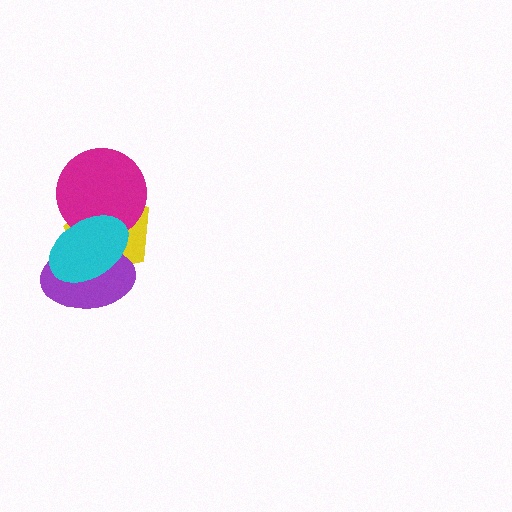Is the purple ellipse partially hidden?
Yes, it is partially covered by another shape.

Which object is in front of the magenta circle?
The cyan ellipse is in front of the magenta circle.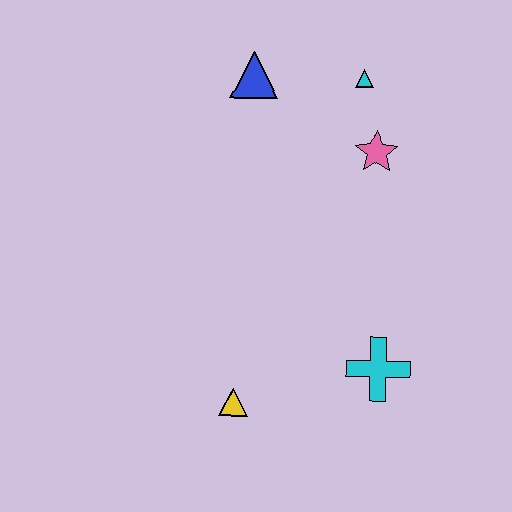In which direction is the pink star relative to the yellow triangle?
The pink star is above the yellow triangle.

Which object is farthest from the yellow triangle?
The cyan triangle is farthest from the yellow triangle.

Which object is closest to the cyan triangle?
The pink star is closest to the cyan triangle.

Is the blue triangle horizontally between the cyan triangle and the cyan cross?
No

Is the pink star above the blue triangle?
No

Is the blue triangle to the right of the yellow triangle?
Yes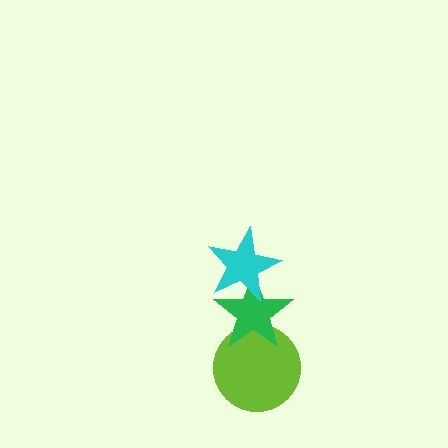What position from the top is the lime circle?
The lime circle is 3rd from the top.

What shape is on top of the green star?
The cyan star is on top of the green star.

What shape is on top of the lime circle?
The green star is on top of the lime circle.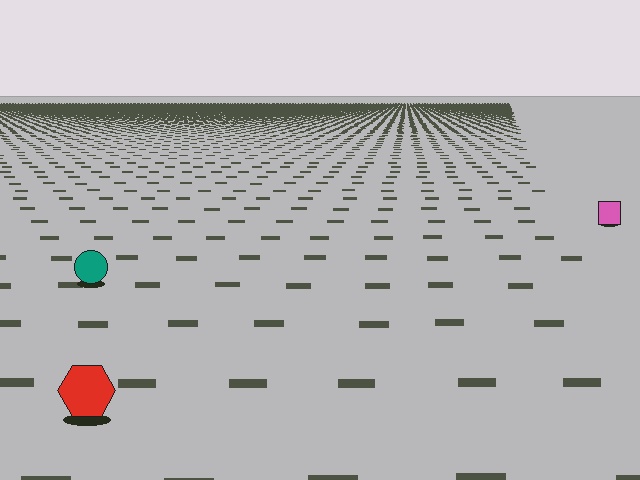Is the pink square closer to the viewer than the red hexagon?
No. The red hexagon is closer — you can tell from the texture gradient: the ground texture is coarser near it.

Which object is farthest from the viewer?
The pink square is farthest from the viewer. It appears smaller and the ground texture around it is denser.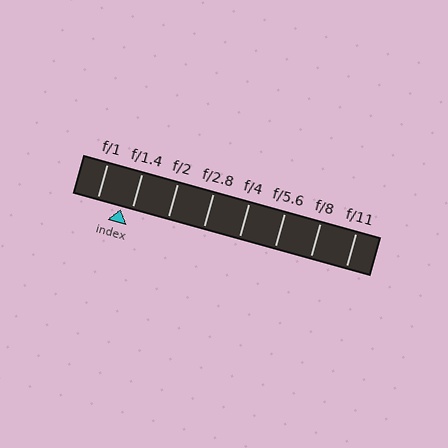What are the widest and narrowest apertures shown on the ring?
The widest aperture shown is f/1 and the narrowest is f/11.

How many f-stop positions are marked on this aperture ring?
There are 8 f-stop positions marked.